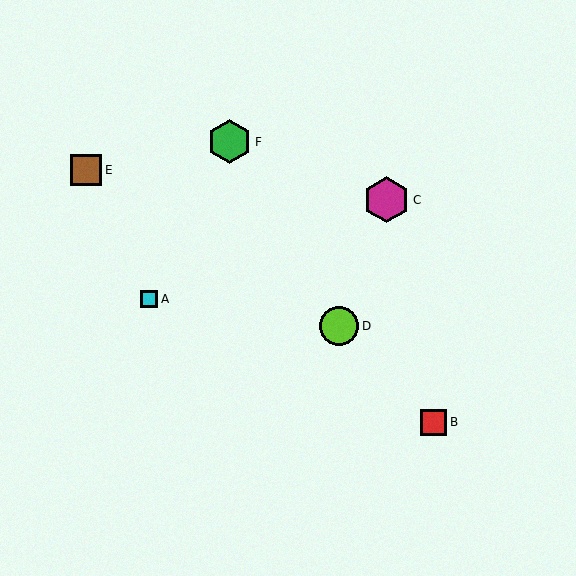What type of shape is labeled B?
Shape B is a red square.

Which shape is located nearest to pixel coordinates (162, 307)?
The cyan square (labeled A) at (149, 299) is nearest to that location.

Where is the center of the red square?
The center of the red square is at (434, 423).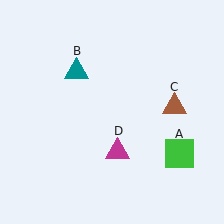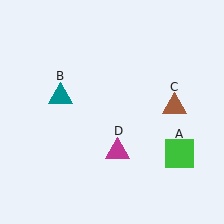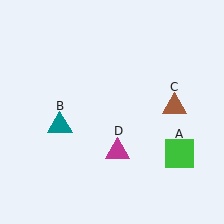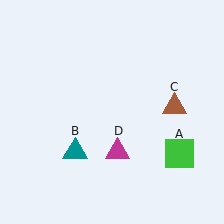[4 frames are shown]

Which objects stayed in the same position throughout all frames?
Green square (object A) and brown triangle (object C) and magenta triangle (object D) remained stationary.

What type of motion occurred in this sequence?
The teal triangle (object B) rotated counterclockwise around the center of the scene.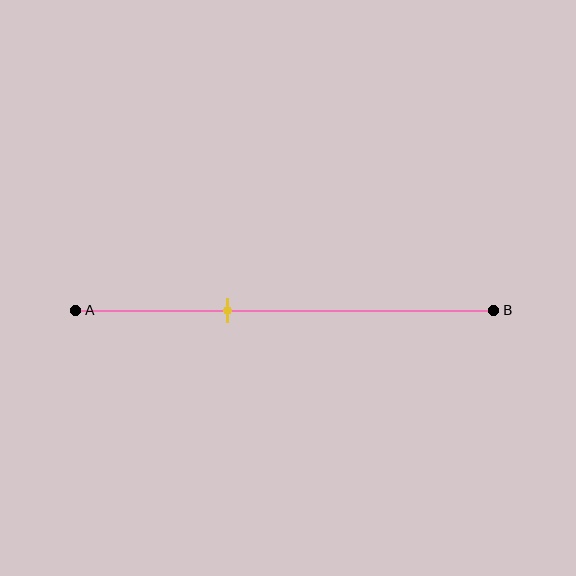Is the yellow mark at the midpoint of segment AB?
No, the mark is at about 35% from A, not at the 50% midpoint.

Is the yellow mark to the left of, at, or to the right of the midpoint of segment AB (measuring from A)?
The yellow mark is to the left of the midpoint of segment AB.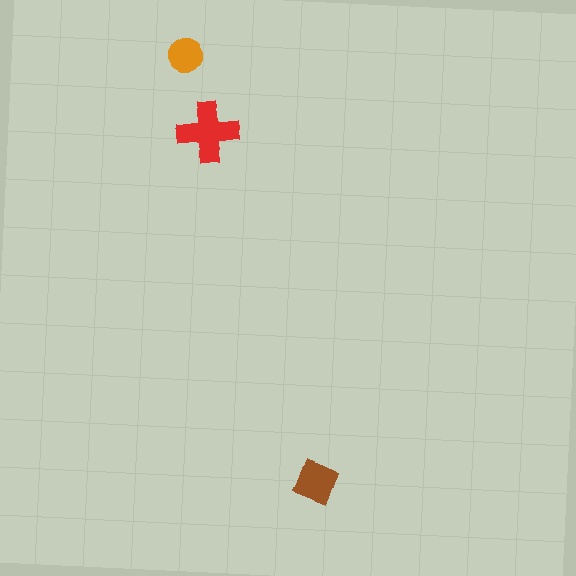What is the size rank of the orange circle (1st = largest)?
3rd.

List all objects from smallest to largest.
The orange circle, the brown diamond, the red cross.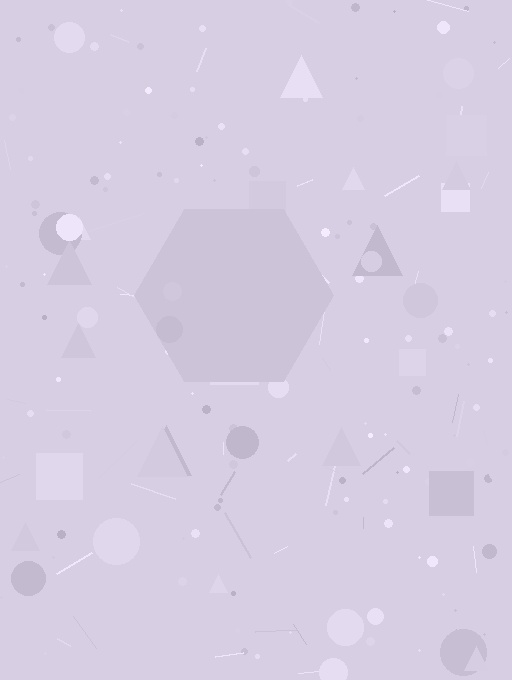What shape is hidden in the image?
A hexagon is hidden in the image.